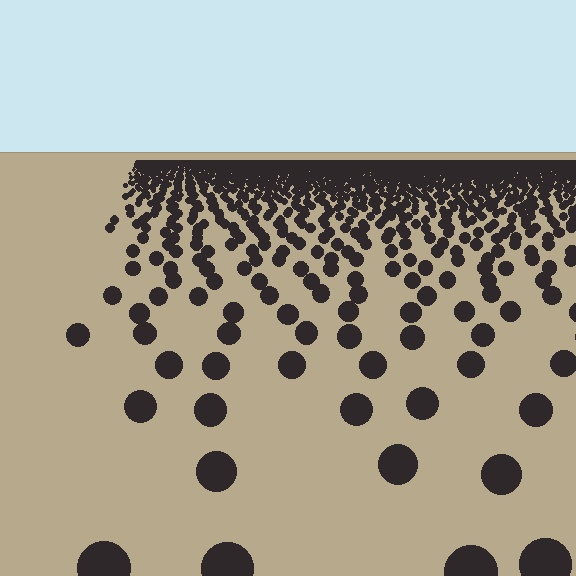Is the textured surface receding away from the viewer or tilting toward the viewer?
The surface is receding away from the viewer. Texture elements get smaller and denser toward the top.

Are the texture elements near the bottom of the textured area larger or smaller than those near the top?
Larger. Near the bottom, elements are closer to the viewer and appear at a bigger on-screen size.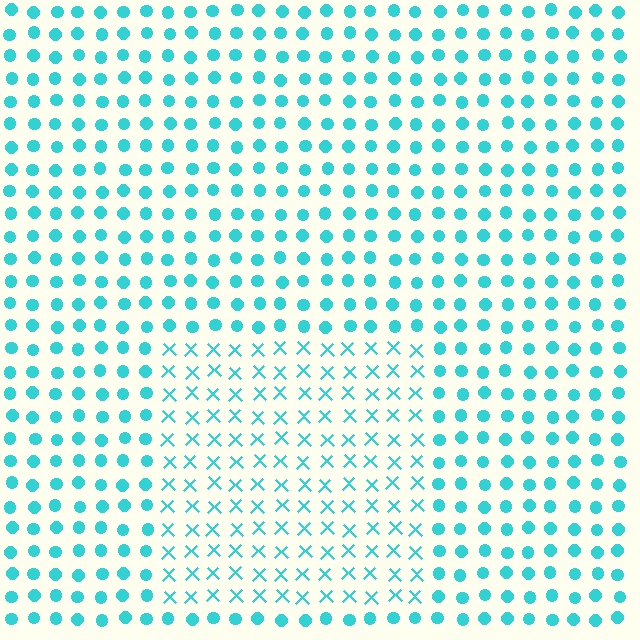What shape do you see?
I see a rectangle.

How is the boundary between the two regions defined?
The boundary is defined by a change in element shape: X marks inside vs. circles outside. All elements share the same color and spacing.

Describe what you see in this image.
The image is filled with small cyan elements arranged in a uniform grid. A rectangle-shaped region contains X marks, while the surrounding area contains circles. The boundary is defined purely by the change in element shape.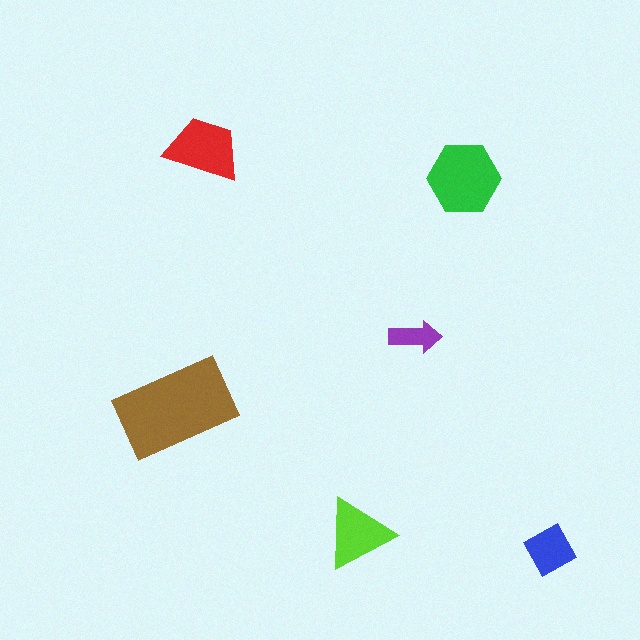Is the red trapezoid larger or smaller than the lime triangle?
Larger.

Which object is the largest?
The brown rectangle.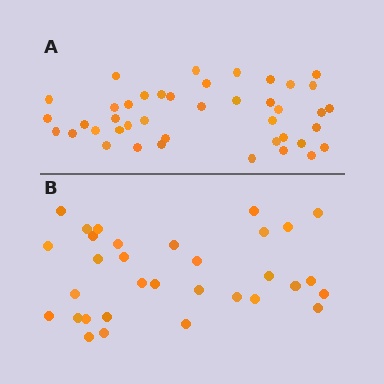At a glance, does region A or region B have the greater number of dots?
Region A (the top region) has more dots.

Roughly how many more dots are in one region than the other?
Region A has roughly 10 or so more dots than region B.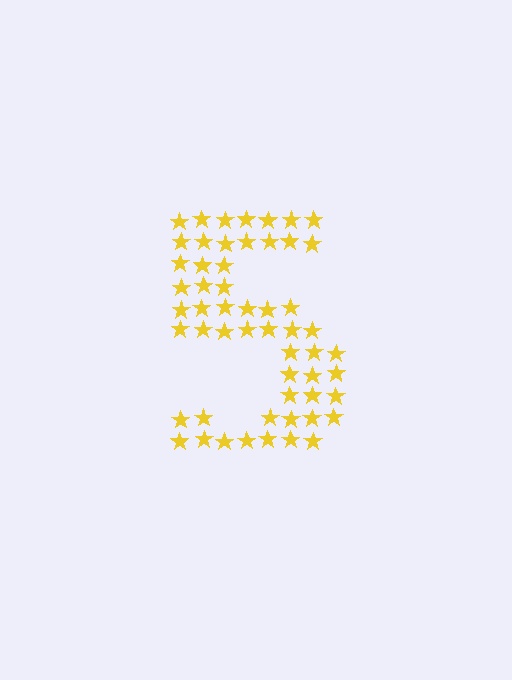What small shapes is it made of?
It is made of small stars.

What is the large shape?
The large shape is the digit 5.